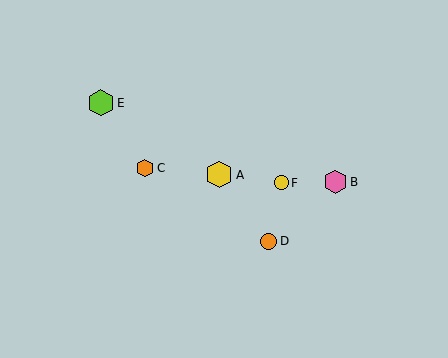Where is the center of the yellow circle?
The center of the yellow circle is at (281, 183).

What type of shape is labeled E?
Shape E is a lime hexagon.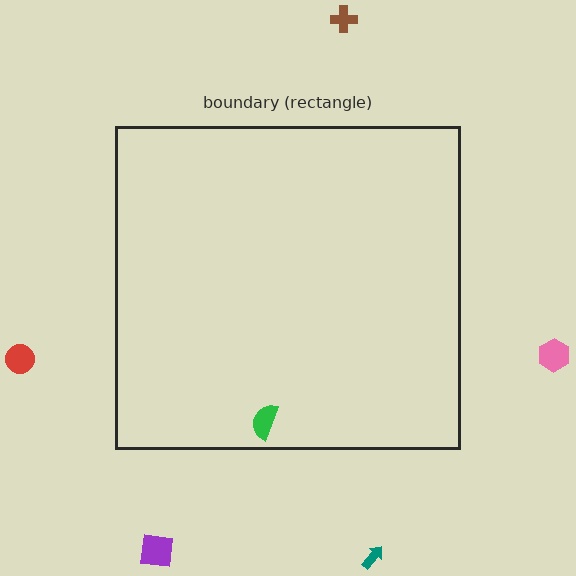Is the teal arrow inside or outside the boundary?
Outside.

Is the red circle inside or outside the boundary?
Outside.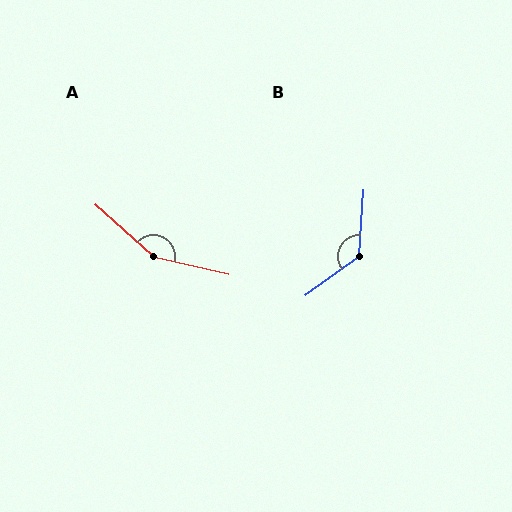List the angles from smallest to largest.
B (129°), A (151°).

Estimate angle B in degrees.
Approximately 129 degrees.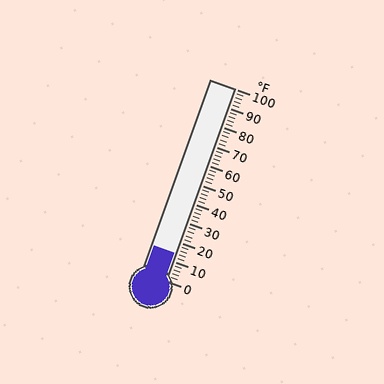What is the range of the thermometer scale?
The thermometer scale ranges from 0°F to 100°F.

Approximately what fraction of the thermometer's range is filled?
The thermometer is filled to approximately 15% of its range.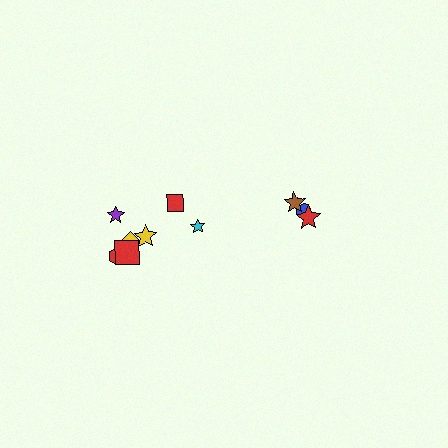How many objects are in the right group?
There are 3 objects.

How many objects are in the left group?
There are 7 objects.